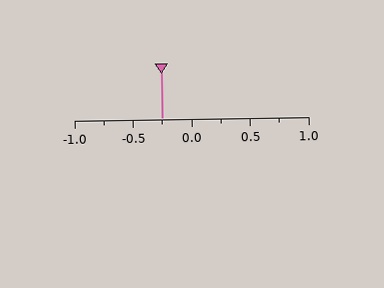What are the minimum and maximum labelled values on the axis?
The axis runs from -1.0 to 1.0.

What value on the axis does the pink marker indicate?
The marker indicates approximately -0.25.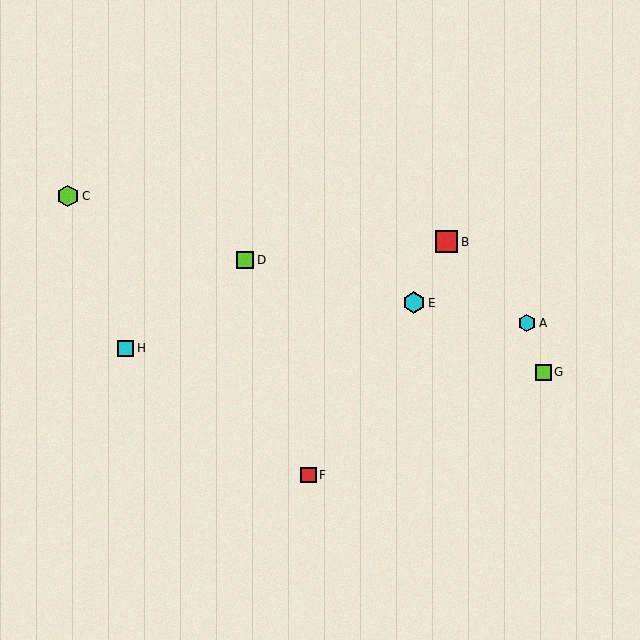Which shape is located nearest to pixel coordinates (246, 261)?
The lime square (labeled D) at (245, 260) is nearest to that location.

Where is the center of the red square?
The center of the red square is at (309, 475).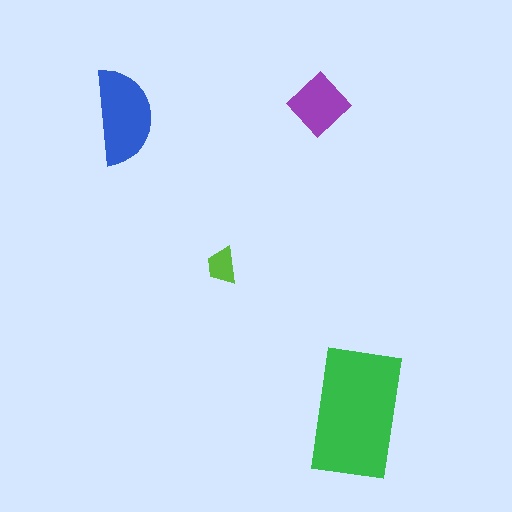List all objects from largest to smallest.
The green rectangle, the blue semicircle, the purple diamond, the lime trapezoid.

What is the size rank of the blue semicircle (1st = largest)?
2nd.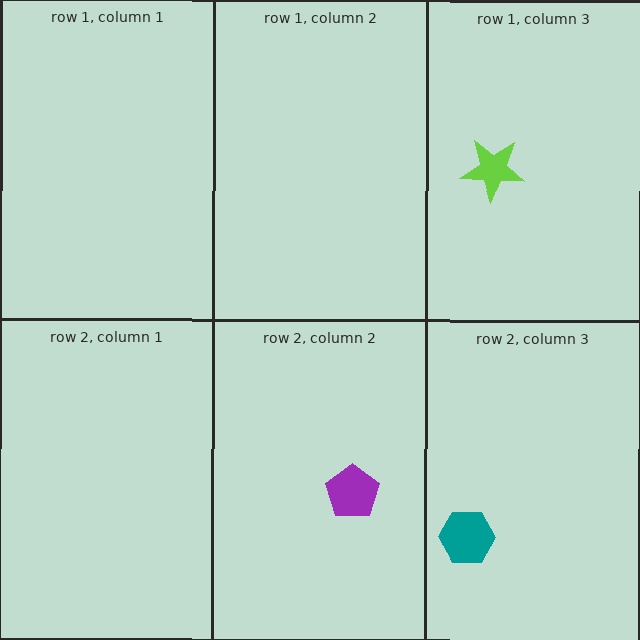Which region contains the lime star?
The row 1, column 3 region.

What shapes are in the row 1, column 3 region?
The lime star.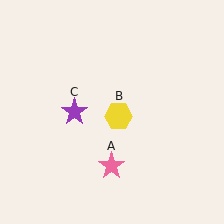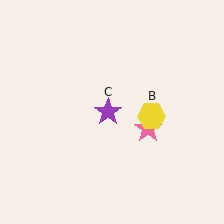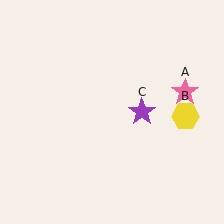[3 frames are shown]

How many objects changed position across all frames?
3 objects changed position: pink star (object A), yellow hexagon (object B), purple star (object C).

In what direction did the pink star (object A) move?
The pink star (object A) moved up and to the right.